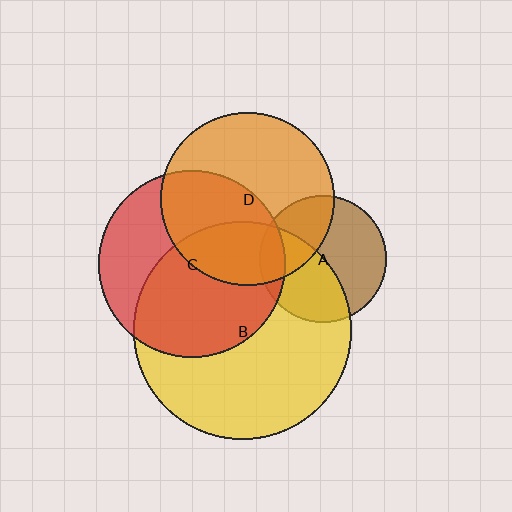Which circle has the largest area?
Circle B (yellow).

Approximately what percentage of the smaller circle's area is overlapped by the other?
Approximately 55%.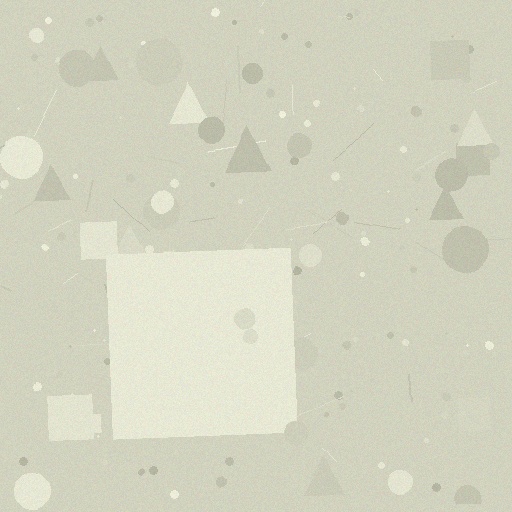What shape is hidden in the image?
A square is hidden in the image.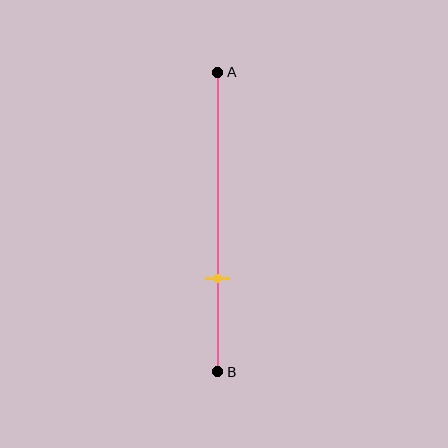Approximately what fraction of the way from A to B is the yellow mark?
The yellow mark is approximately 70% of the way from A to B.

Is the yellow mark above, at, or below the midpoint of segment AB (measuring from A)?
The yellow mark is below the midpoint of segment AB.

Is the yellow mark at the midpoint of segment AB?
No, the mark is at about 70% from A, not at the 50% midpoint.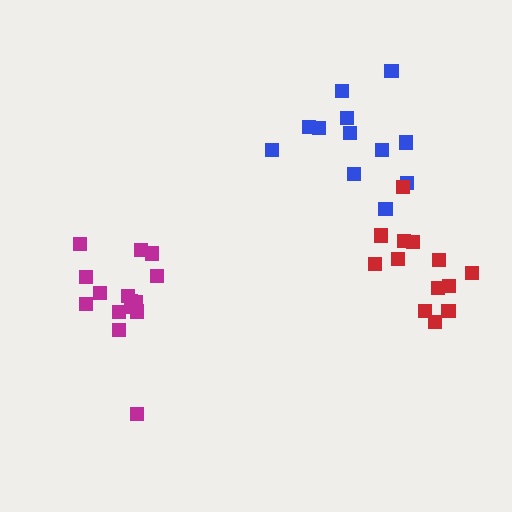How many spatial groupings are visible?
There are 3 spatial groupings.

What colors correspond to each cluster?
The clusters are colored: blue, magenta, red.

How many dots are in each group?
Group 1: 12 dots, Group 2: 15 dots, Group 3: 13 dots (40 total).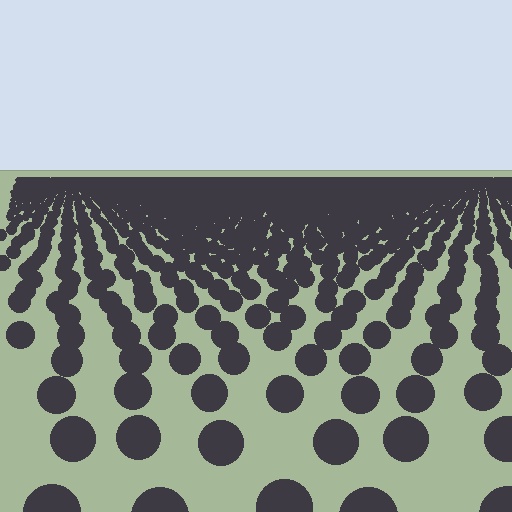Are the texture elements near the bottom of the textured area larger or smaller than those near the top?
Larger. Near the bottom, elements are closer to the viewer and appear at a bigger on-screen size.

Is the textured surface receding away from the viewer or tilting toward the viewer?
The surface is receding away from the viewer. Texture elements get smaller and denser toward the top.